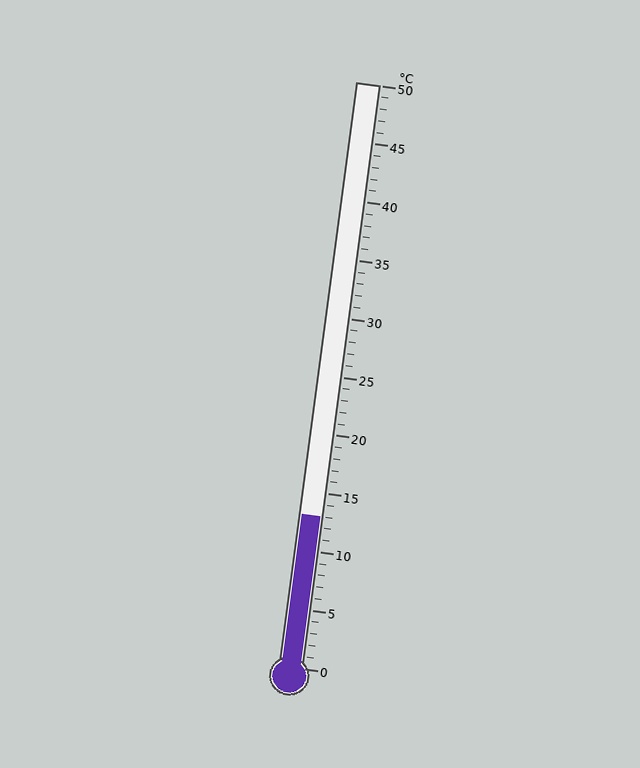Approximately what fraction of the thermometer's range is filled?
The thermometer is filled to approximately 25% of its range.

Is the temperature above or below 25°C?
The temperature is below 25°C.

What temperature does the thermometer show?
The thermometer shows approximately 13°C.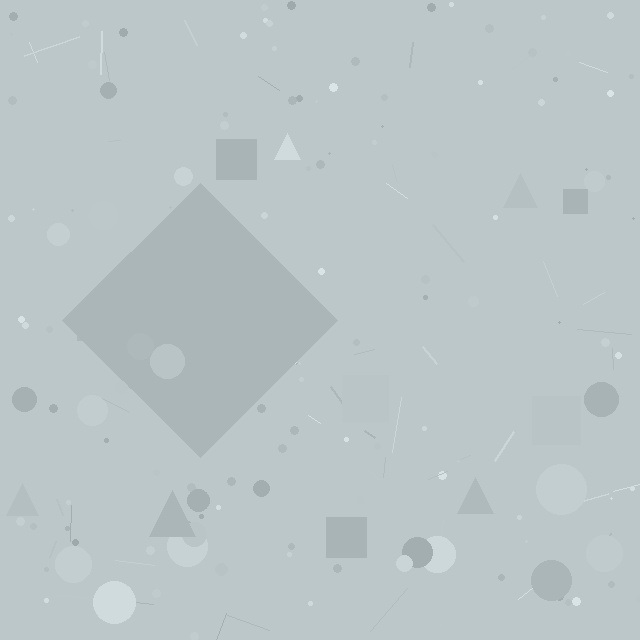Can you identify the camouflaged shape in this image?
The camouflaged shape is a diamond.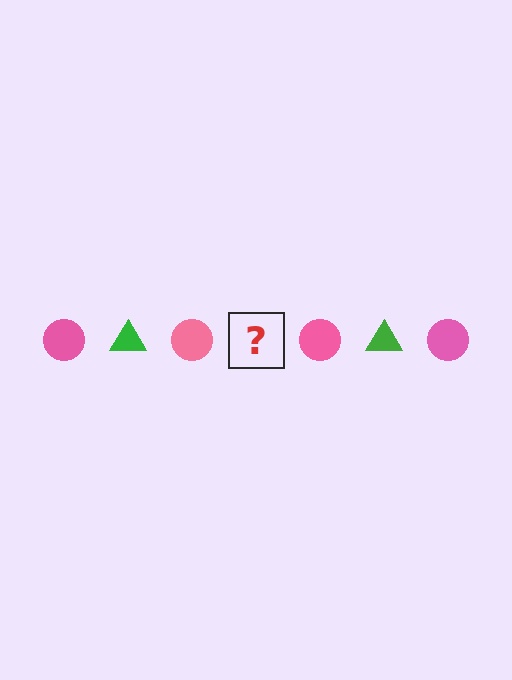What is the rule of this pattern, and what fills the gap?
The rule is that the pattern alternates between pink circle and green triangle. The gap should be filled with a green triangle.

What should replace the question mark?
The question mark should be replaced with a green triangle.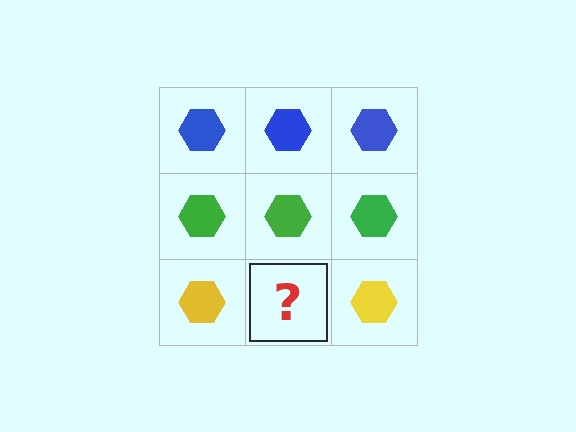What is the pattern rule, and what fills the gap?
The rule is that each row has a consistent color. The gap should be filled with a yellow hexagon.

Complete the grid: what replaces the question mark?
The question mark should be replaced with a yellow hexagon.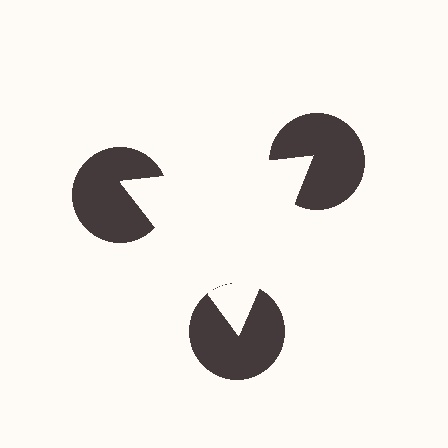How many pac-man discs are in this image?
There are 3 — one at each vertex of the illusory triangle.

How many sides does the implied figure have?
3 sides.